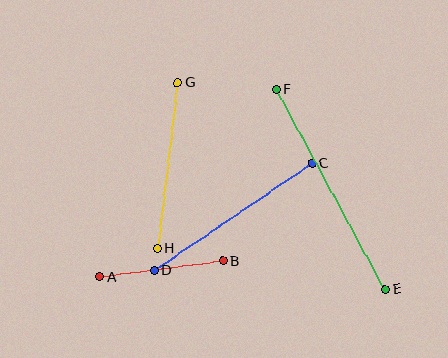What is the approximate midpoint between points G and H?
The midpoint is at approximately (167, 166) pixels.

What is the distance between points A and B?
The distance is approximately 124 pixels.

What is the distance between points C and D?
The distance is approximately 191 pixels.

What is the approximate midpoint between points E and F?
The midpoint is at approximately (331, 189) pixels.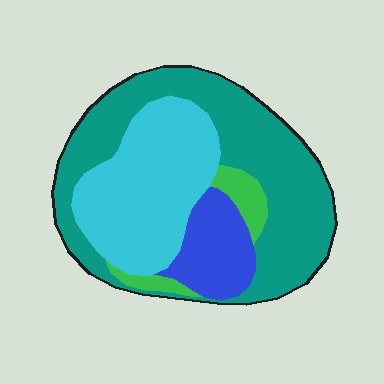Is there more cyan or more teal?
Teal.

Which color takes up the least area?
Green, at roughly 5%.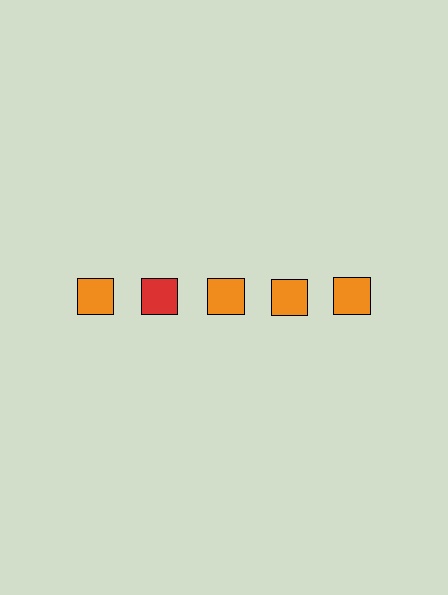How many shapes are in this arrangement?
There are 5 shapes arranged in a grid pattern.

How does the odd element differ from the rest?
It has a different color: red instead of orange.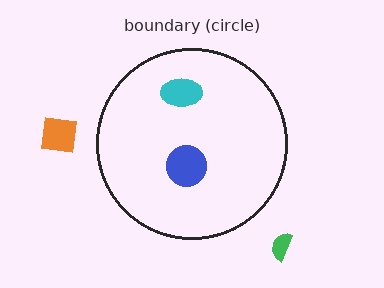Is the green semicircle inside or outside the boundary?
Outside.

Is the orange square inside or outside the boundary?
Outside.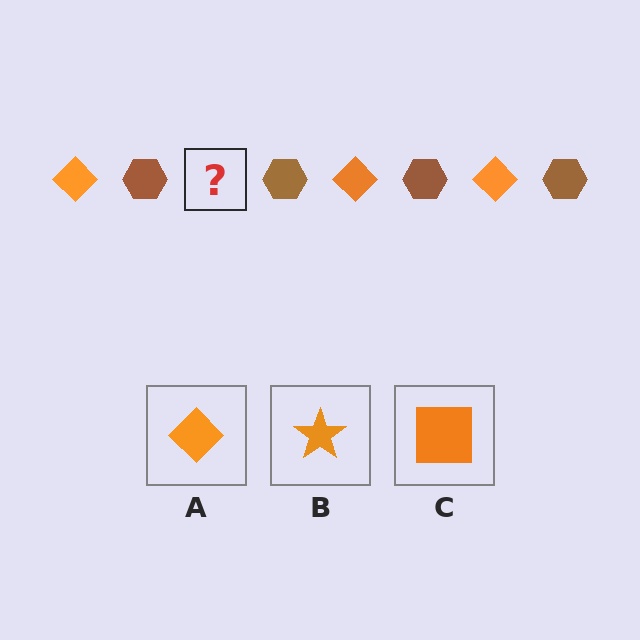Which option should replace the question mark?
Option A.